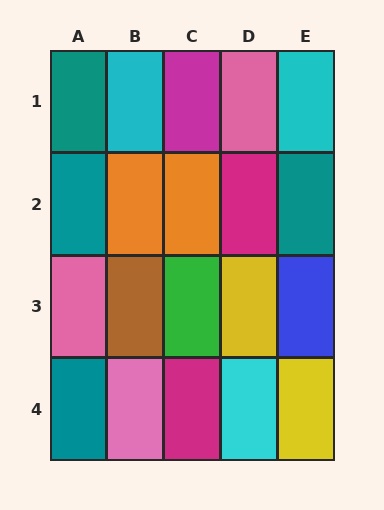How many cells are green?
1 cell is green.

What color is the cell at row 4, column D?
Cyan.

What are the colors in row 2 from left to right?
Teal, orange, orange, magenta, teal.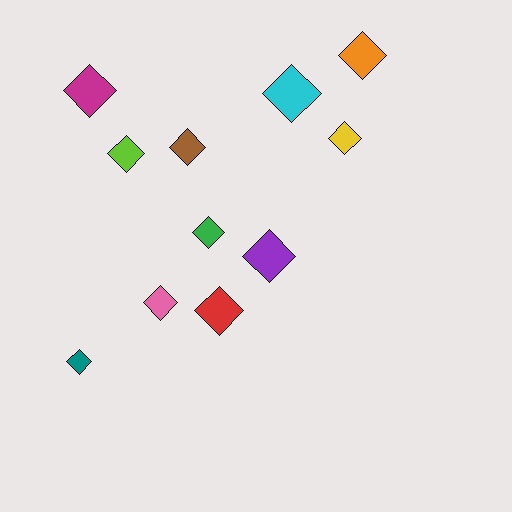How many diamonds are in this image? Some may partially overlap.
There are 11 diamonds.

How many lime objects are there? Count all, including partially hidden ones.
There is 1 lime object.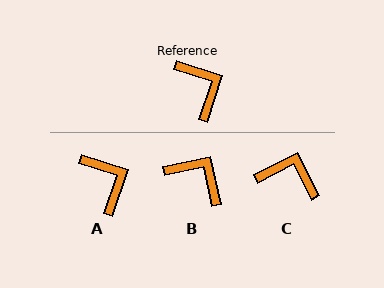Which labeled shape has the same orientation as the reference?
A.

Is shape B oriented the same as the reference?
No, it is off by about 31 degrees.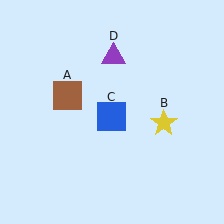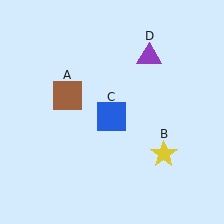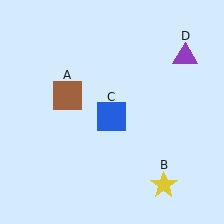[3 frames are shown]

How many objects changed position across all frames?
2 objects changed position: yellow star (object B), purple triangle (object D).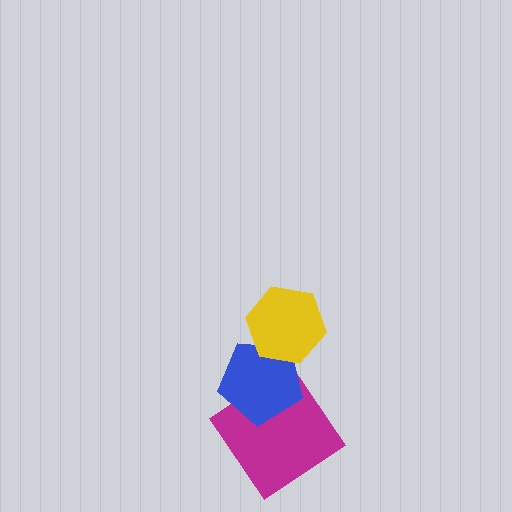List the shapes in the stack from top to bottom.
From top to bottom: the yellow hexagon, the blue pentagon, the magenta diamond.